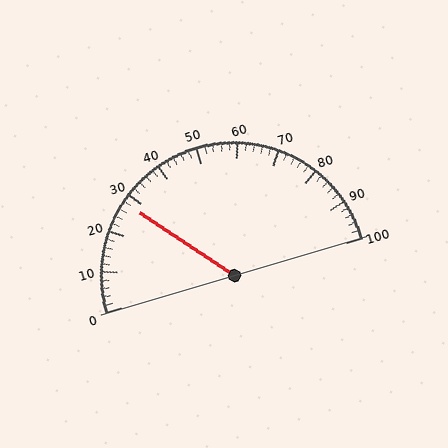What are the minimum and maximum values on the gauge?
The gauge ranges from 0 to 100.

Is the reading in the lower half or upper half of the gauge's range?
The reading is in the lower half of the range (0 to 100).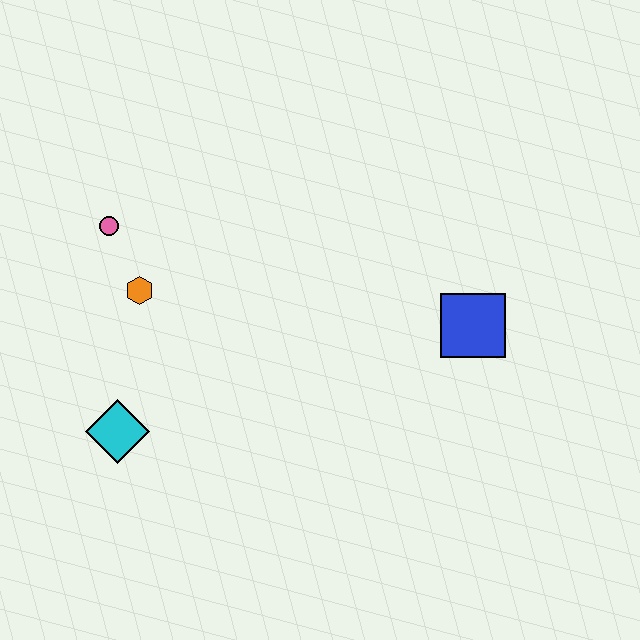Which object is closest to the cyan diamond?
The orange hexagon is closest to the cyan diamond.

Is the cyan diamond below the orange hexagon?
Yes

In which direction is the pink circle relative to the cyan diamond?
The pink circle is above the cyan diamond.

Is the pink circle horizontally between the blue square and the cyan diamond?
No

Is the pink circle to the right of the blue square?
No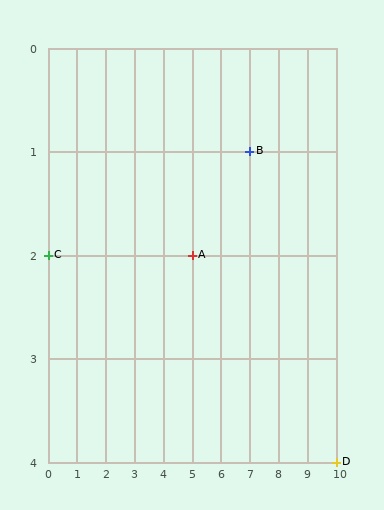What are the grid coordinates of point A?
Point A is at grid coordinates (5, 2).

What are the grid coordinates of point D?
Point D is at grid coordinates (10, 4).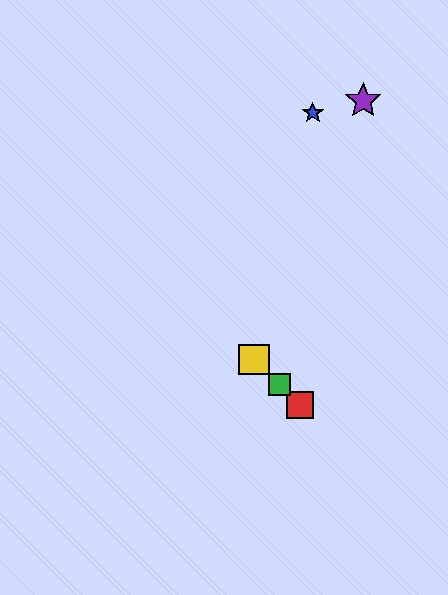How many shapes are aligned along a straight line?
3 shapes (the red square, the green square, the yellow square) are aligned along a straight line.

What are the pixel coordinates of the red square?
The red square is at (300, 405).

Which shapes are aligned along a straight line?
The red square, the green square, the yellow square are aligned along a straight line.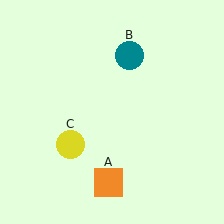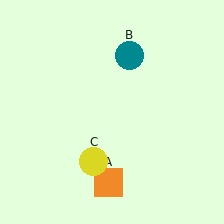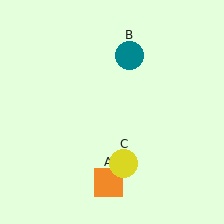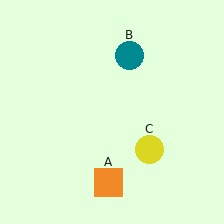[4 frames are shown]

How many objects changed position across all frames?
1 object changed position: yellow circle (object C).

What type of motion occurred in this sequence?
The yellow circle (object C) rotated counterclockwise around the center of the scene.